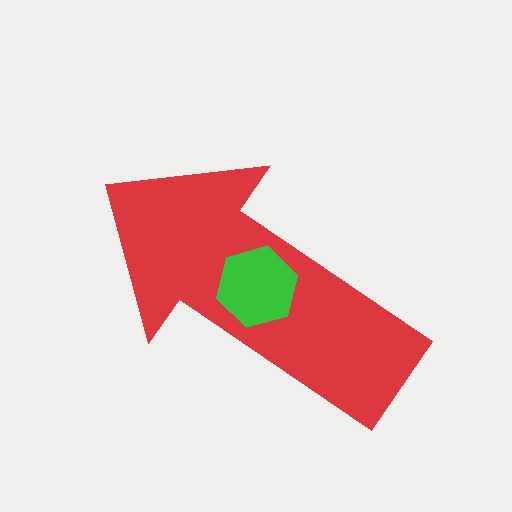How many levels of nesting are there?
2.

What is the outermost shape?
The red arrow.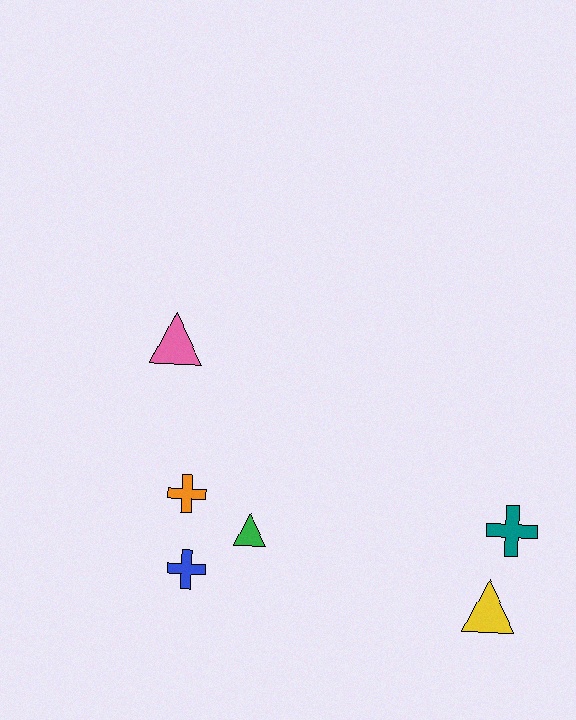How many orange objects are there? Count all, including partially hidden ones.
There is 1 orange object.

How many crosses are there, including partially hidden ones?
There are 3 crosses.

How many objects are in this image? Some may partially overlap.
There are 6 objects.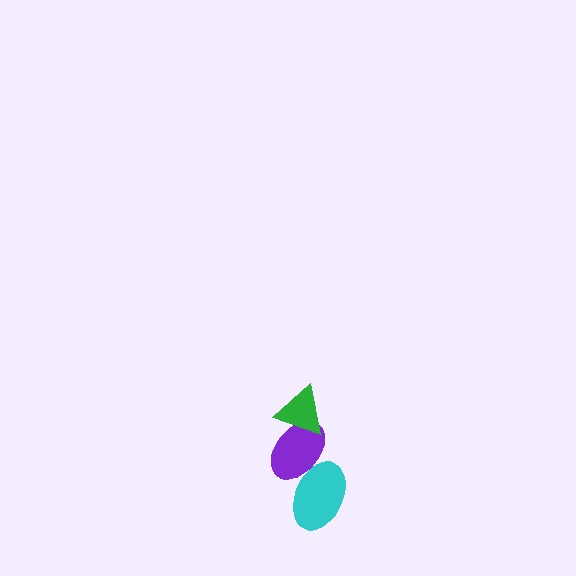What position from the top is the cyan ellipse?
The cyan ellipse is 3rd from the top.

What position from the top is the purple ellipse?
The purple ellipse is 2nd from the top.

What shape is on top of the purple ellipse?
The green triangle is on top of the purple ellipse.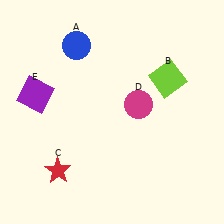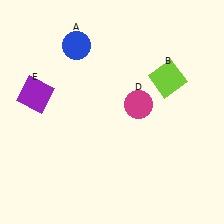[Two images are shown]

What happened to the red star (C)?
The red star (C) was removed in Image 2. It was in the bottom-left area of Image 1.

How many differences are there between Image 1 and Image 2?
There is 1 difference between the two images.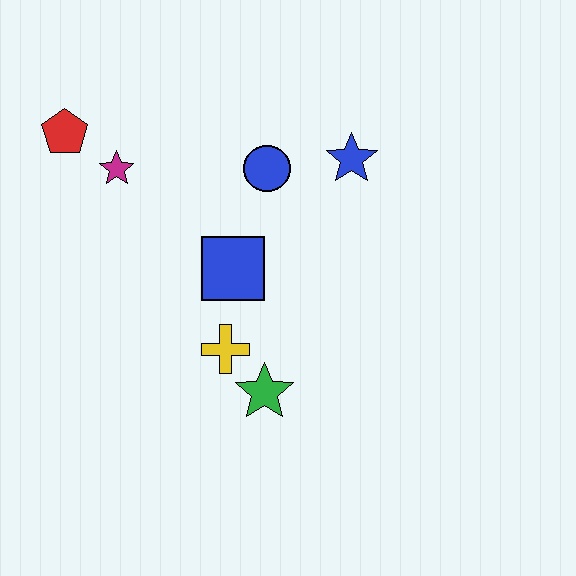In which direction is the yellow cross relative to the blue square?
The yellow cross is below the blue square.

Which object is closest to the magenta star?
The red pentagon is closest to the magenta star.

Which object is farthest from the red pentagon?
The green star is farthest from the red pentagon.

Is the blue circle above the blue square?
Yes